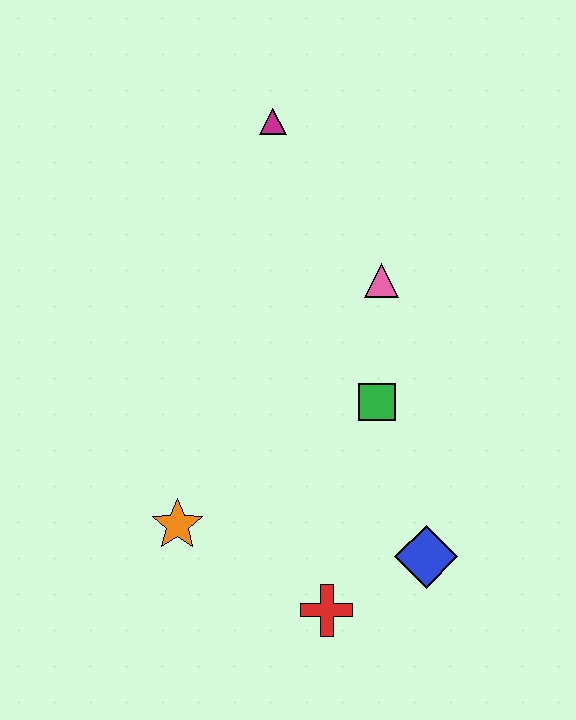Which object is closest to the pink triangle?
The green square is closest to the pink triangle.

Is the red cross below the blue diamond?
Yes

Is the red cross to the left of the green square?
Yes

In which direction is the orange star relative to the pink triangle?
The orange star is below the pink triangle.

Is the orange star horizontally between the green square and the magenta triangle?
No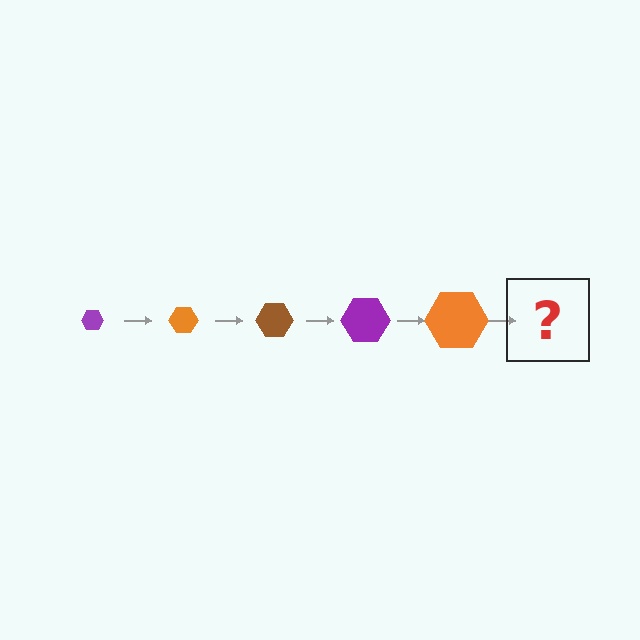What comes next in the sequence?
The next element should be a brown hexagon, larger than the previous one.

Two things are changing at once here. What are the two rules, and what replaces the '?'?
The two rules are that the hexagon grows larger each step and the color cycles through purple, orange, and brown. The '?' should be a brown hexagon, larger than the previous one.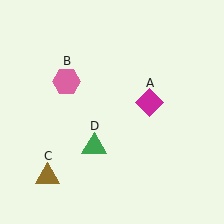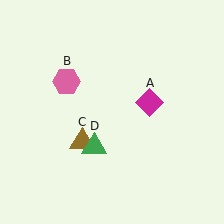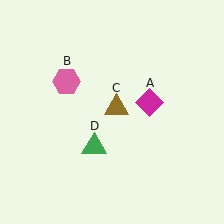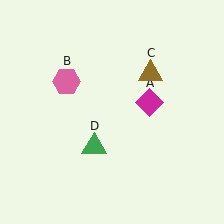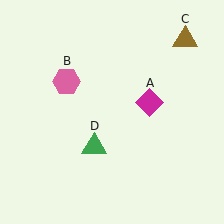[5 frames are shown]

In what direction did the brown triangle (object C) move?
The brown triangle (object C) moved up and to the right.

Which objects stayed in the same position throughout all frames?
Magenta diamond (object A) and pink hexagon (object B) and green triangle (object D) remained stationary.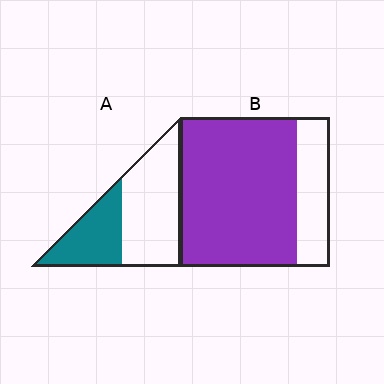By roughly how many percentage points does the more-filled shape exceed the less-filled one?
By roughly 40 percentage points (B over A).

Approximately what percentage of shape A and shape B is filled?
A is approximately 35% and B is approximately 80%.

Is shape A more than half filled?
No.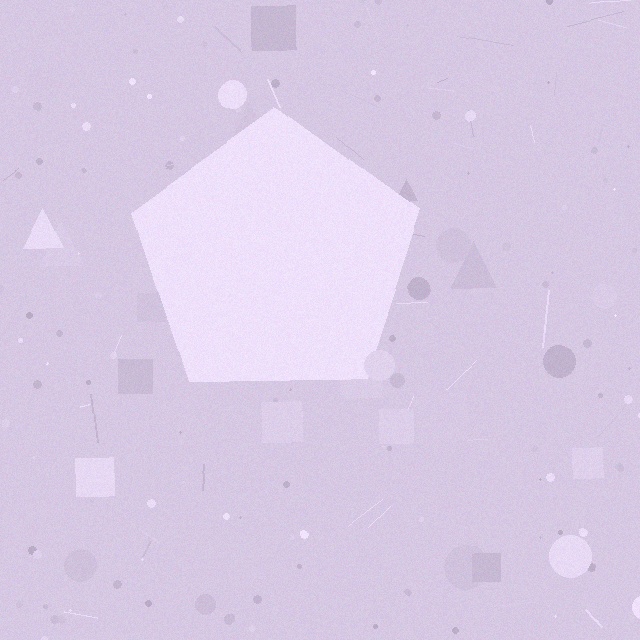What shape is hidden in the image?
A pentagon is hidden in the image.